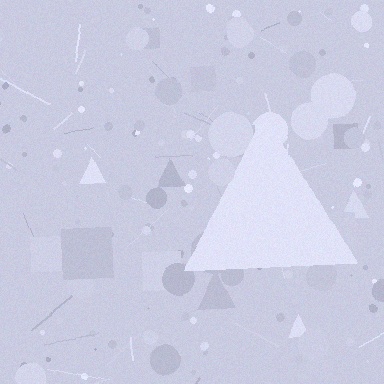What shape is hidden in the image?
A triangle is hidden in the image.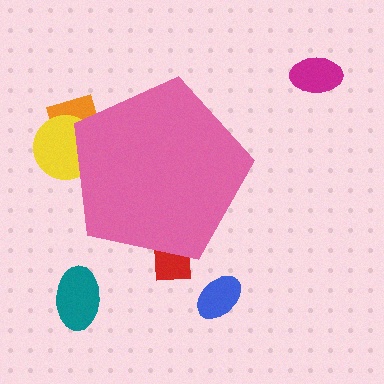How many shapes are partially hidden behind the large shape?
3 shapes are partially hidden.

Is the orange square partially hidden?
Yes, the orange square is partially hidden behind the pink pentagon.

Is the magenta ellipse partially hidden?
No, the magenta ellipse is fully visible.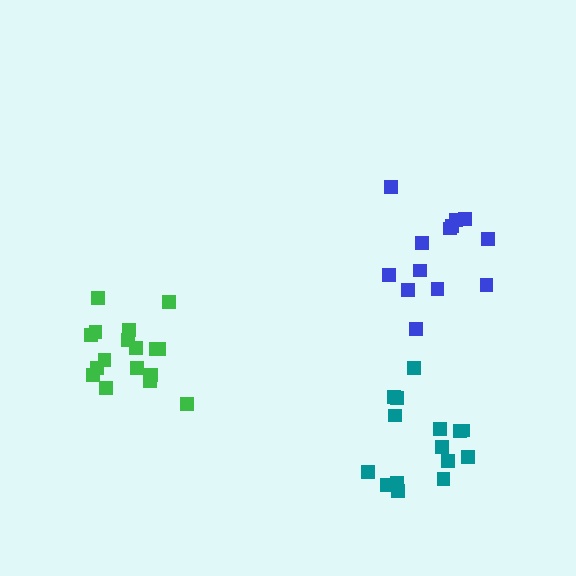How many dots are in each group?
Group 1: 17 dots, Group 2: 13 dots, Group 3: 15 dots (45 total).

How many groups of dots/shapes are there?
There are 3 groups.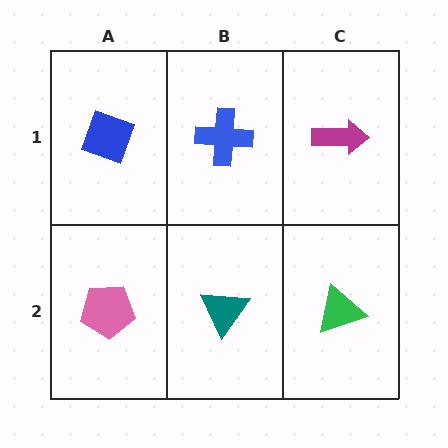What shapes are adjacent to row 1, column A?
A pink pentagon (row 2, column A), a blue cross (row 1, column B).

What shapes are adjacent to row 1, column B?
A teal triangle (row 2, column B), a blue diamond (row 1, column A), a magenta arrow (row 1, column C).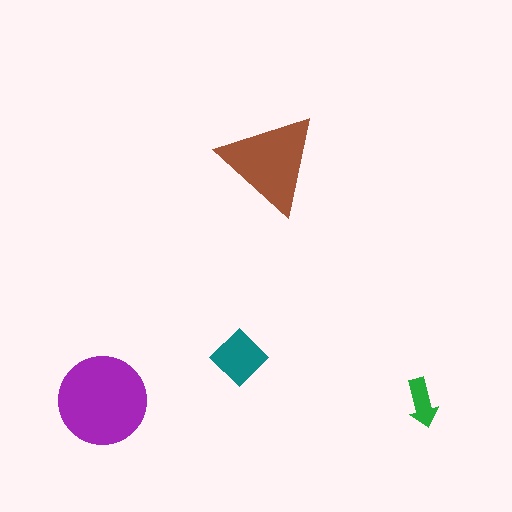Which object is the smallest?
The green arrow.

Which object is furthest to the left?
The purple circle is leftmost.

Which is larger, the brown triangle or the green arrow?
The brown triangle.